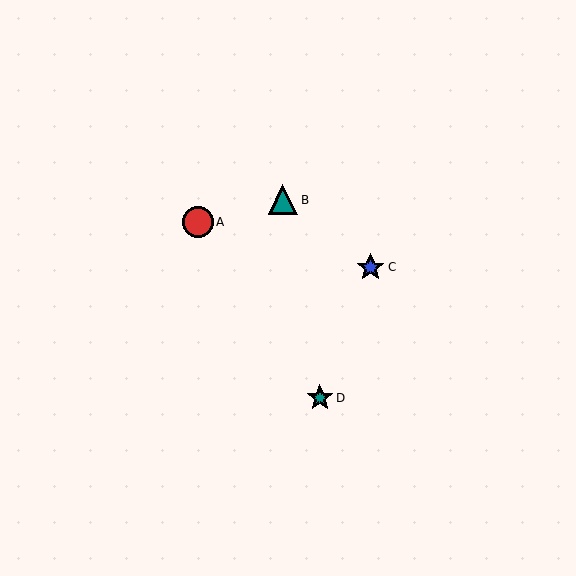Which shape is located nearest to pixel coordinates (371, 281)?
The blue star (labeled C) at (371, 267) is nearest to that location.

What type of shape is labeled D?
Shape D is a teal star.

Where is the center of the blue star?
The center of the blue star is at (371, 267).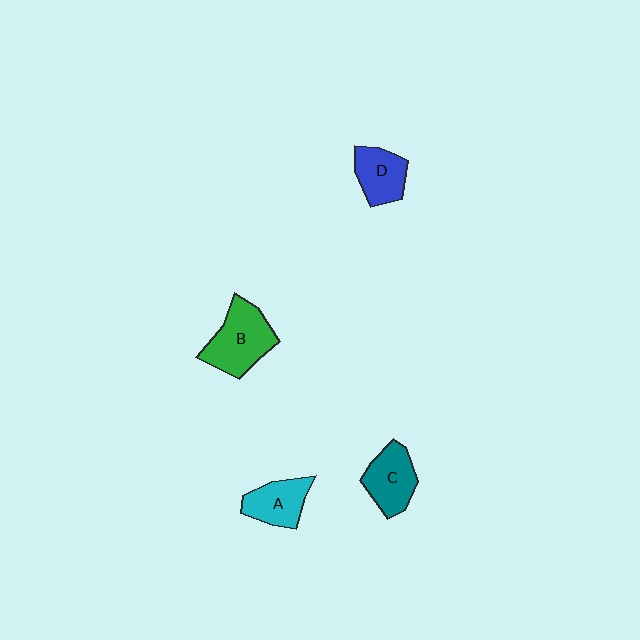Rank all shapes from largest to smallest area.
From largest to smallest: B (green), C (teal), A (cyan), D (blue).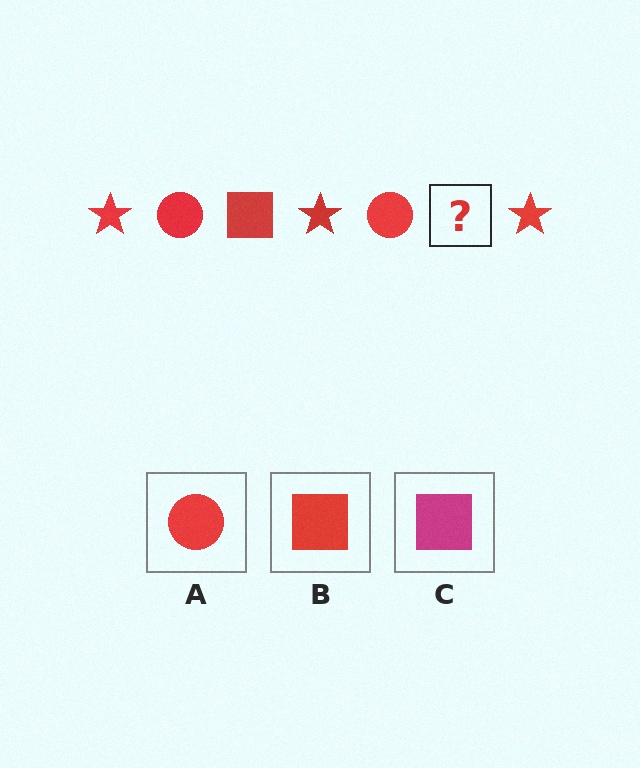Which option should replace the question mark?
Option B.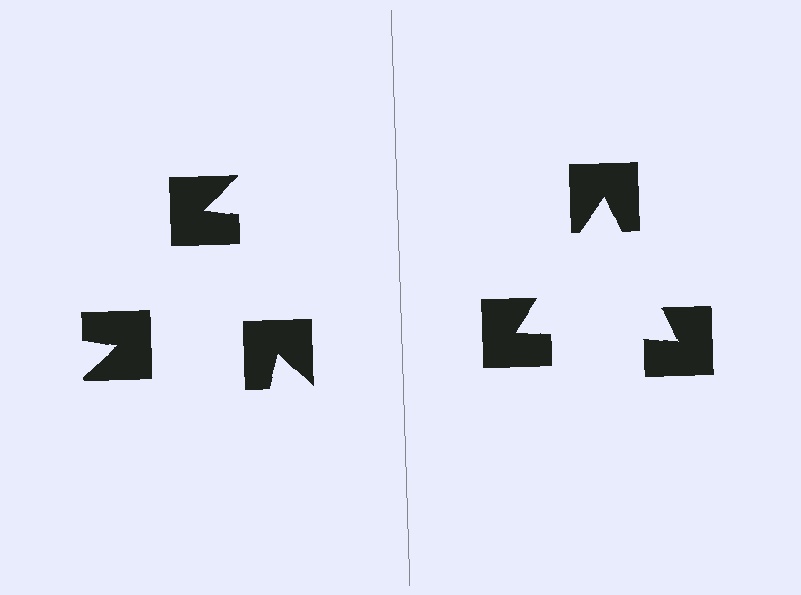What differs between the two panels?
The notched squares are positioned identically on both sides; only the wedge orientations differ. On the right they align to a triangle; on the left they are misaligned.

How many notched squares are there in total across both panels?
6 — 3 on each side.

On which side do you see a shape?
An illusory triangle appears on the right side. On the left side the wedge cuts are rotated, so no coherent shape forms.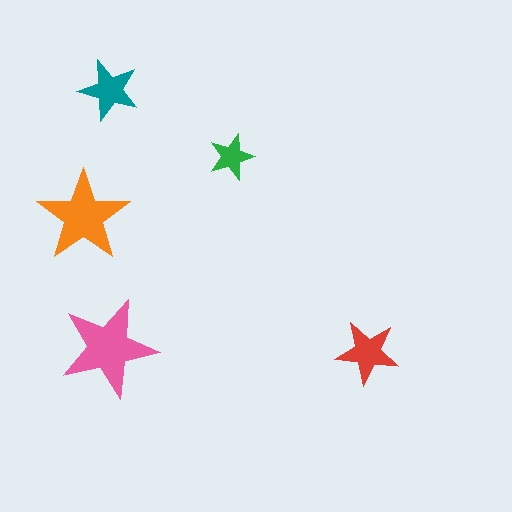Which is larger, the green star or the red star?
The red one.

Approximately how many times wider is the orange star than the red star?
About 1.5 times wider.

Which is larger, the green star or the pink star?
The pink one.